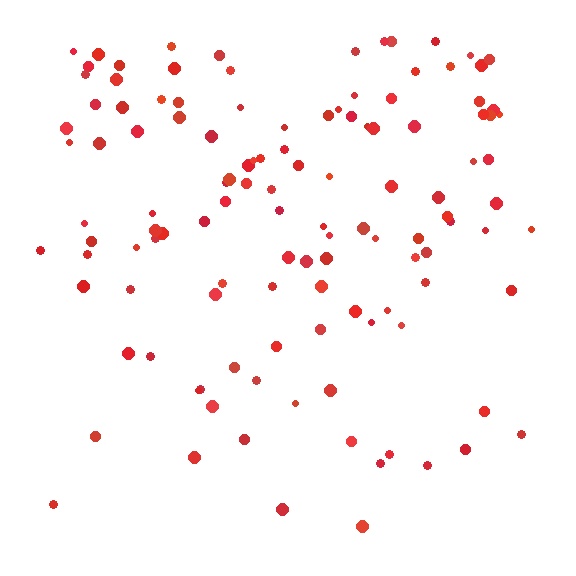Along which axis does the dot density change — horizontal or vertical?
Vertical.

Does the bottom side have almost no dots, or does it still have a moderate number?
Still a moderate number, just noticeably fewer than the top.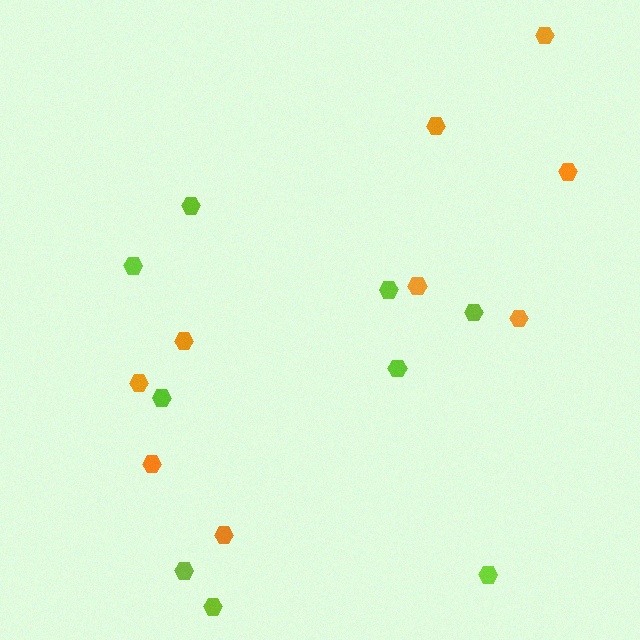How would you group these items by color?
There are 2 groups: one group of lime hexagons (9) and one group of orange hexagons (9).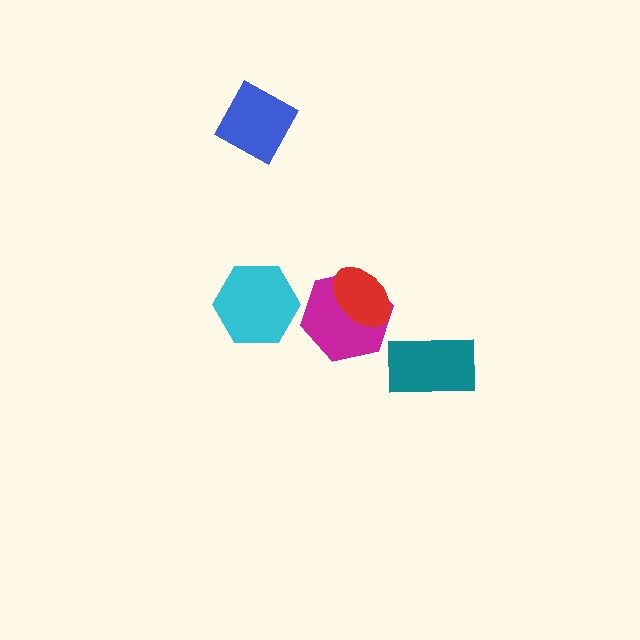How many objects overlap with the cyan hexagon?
0 objects overlap with the cyan hexagon.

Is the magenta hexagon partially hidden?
Yes, it is partially covered by another shape.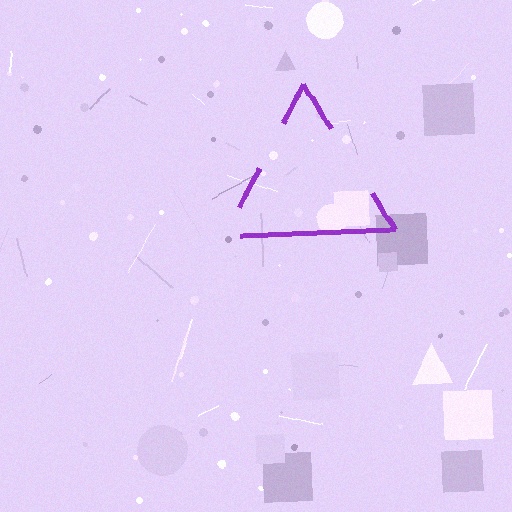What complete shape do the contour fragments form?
The contour fragments form a triangle.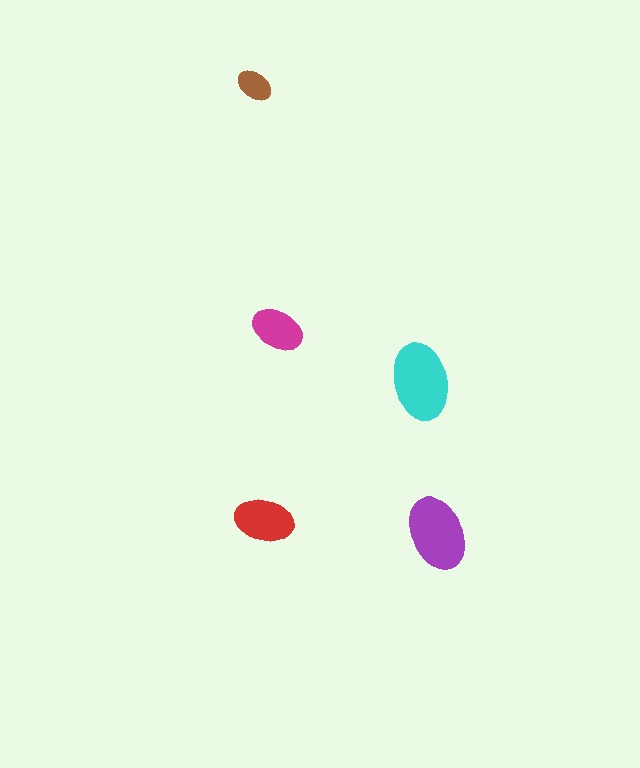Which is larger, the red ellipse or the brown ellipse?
The red one.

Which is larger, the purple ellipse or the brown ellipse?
The purple one.